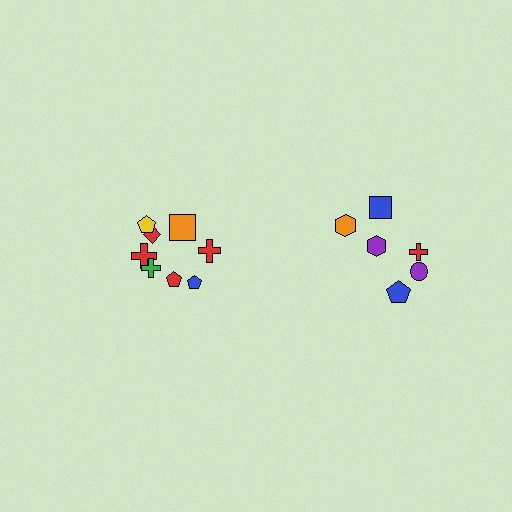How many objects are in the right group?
There are 6 objects.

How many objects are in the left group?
There are 8 objects.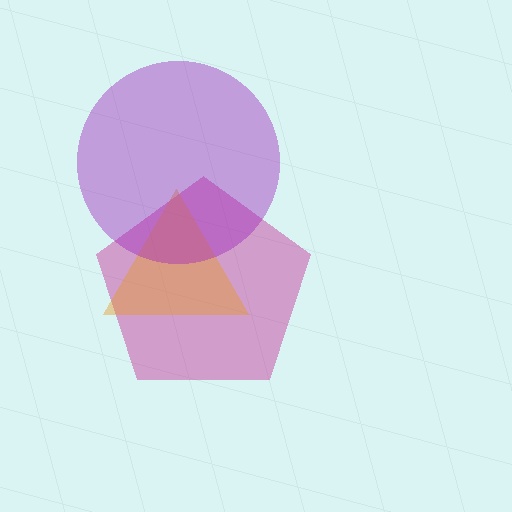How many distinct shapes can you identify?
There are 3 distinct shapes: a magenta pentagon, an orange triangle, a purple circle.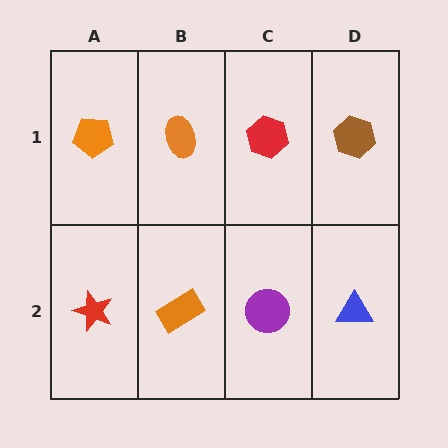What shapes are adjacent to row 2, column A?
An orange pentagon (row 1, column A), an orange rectangle (row 2, column B).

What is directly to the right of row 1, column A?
An orange ellipse.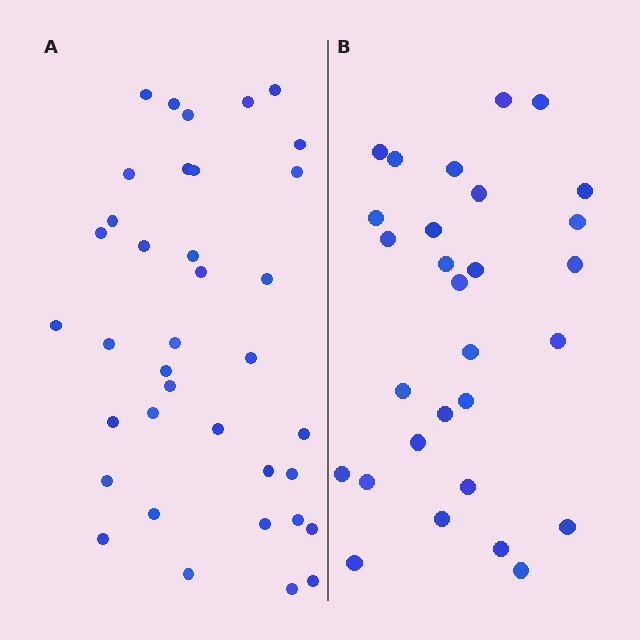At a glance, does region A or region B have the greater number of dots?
Region A (the left region) has more dots.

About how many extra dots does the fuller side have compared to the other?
Region A has roughly 8 or so more dots than region B.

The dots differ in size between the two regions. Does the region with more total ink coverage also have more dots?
No. Region B has more total ink coverage because its dots are larger, but region A actually contains more individual dots. Total area can be misleading — the number of items is what matters here.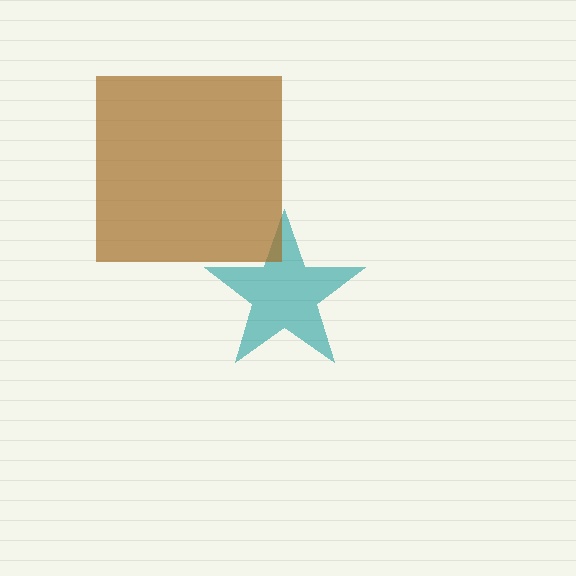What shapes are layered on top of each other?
The layered shapes are: a teal star, a brown square.